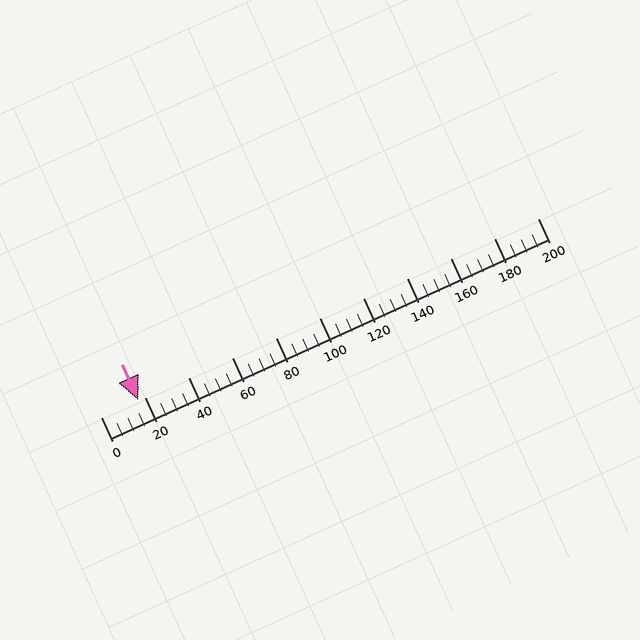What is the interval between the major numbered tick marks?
The major tick marks are spaced 20 units apart.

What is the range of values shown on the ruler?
The ruler shows values from 0 to 200.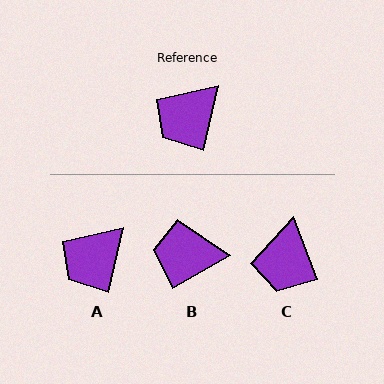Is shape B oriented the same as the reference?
No, it is off by about 47 degrees.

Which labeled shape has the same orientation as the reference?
A.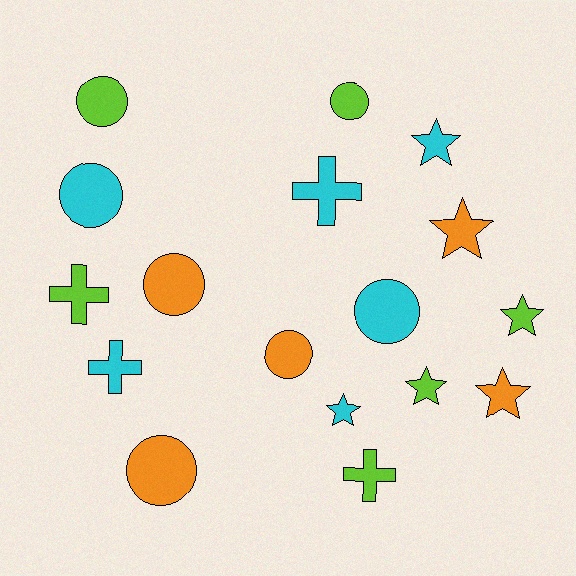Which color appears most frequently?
Cyan, with 6 objects.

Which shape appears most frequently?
Circle, with 7 objects.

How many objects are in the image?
There are 17 objects.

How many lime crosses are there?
There are 2 lime crosses.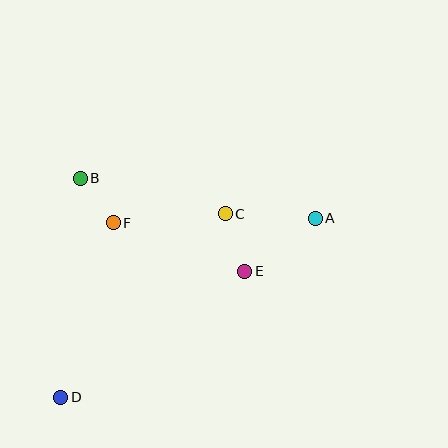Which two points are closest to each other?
Points B and F are closest to each other.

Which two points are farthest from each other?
Points A and D are farthest from each other.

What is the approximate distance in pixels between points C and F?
The distance between C and F is approximately 113 pixels.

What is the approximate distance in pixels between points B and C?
The distance between B and C is approximately 149 pixels.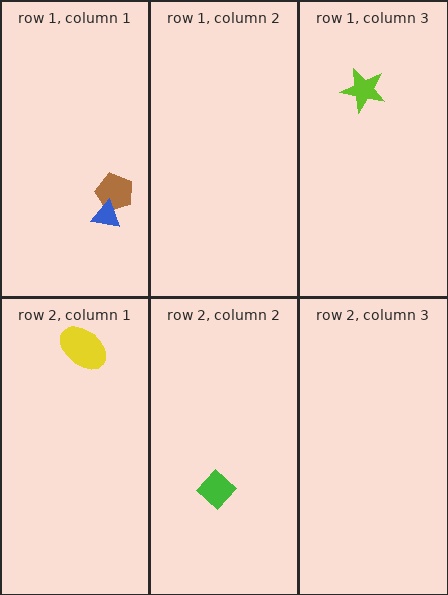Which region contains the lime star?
The row 1, column 3 region.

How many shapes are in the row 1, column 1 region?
2.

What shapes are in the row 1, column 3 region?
The lime star.